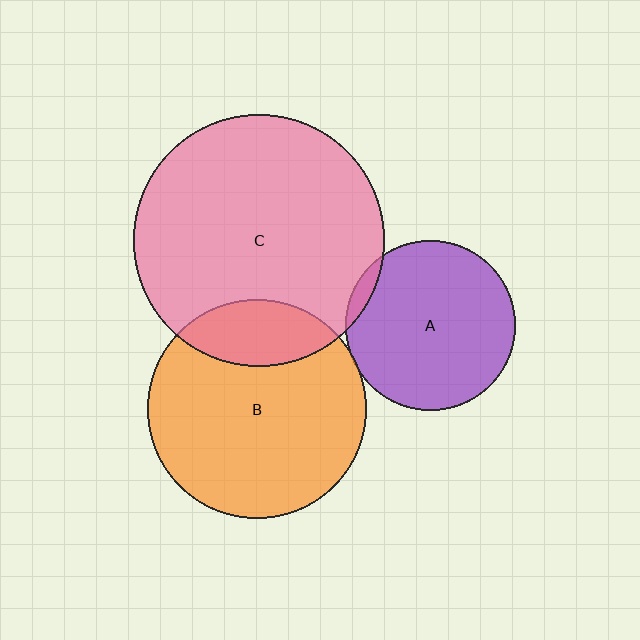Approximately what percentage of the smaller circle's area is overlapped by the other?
Approximately 5%.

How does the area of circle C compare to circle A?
Approximately 2.2 times.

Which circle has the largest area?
Circle C (pink).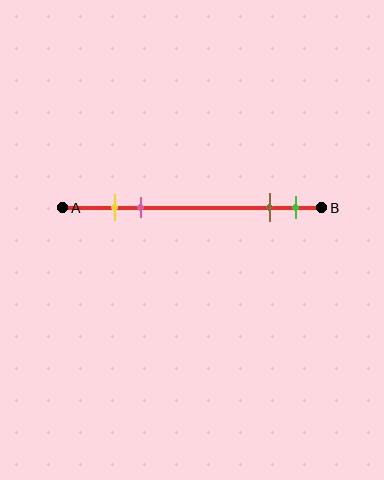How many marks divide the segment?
There are 4 marks dividing the segment.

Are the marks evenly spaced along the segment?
No, the marks are not evenly spaced.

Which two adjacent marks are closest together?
The yellow and pink marks are the closest adjacent pair.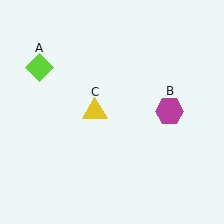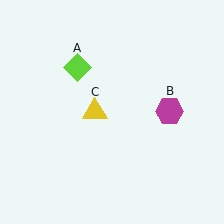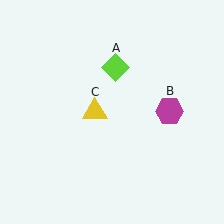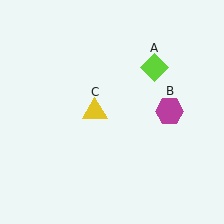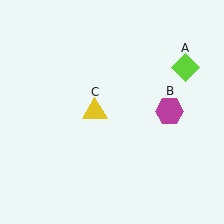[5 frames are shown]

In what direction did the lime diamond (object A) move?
The lime diamond (object A) moved right.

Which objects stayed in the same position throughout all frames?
Magenta hexagon (object B) and yellow triangle (object C) remained stationary.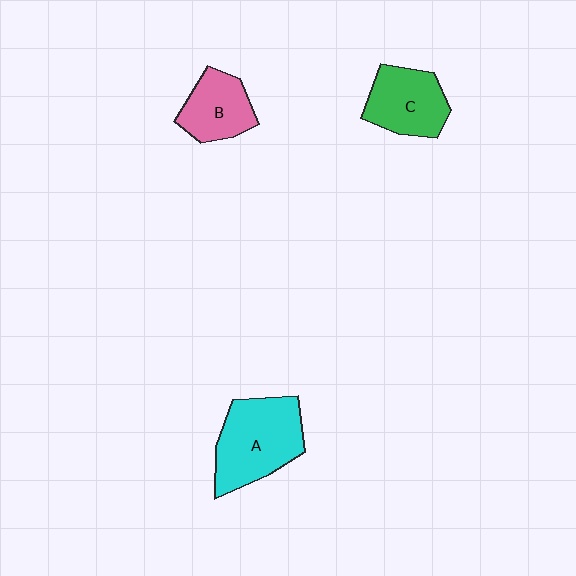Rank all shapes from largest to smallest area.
From largest to smallest: A (cyan), C (green), B (pink).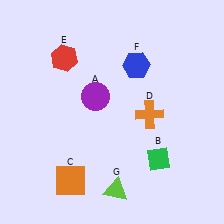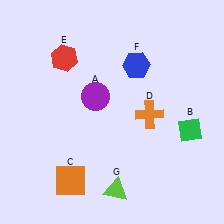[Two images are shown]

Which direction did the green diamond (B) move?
The green diamond (B) moved right.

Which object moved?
The green diamond (B) moved right.